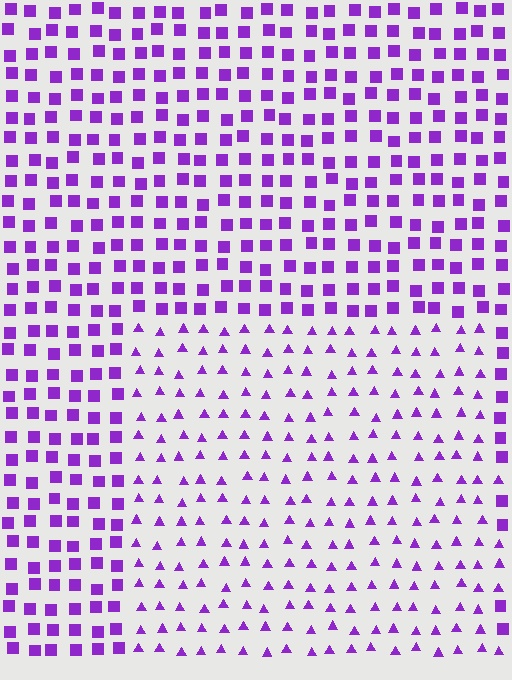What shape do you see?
I see a rectangle.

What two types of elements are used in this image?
The image uses triangles inside the rectangle region and squares outside it.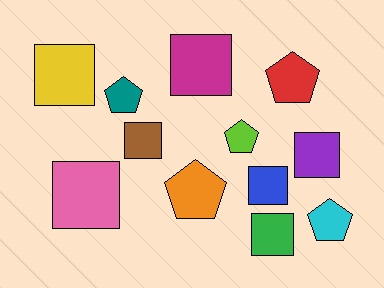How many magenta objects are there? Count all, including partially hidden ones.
There is 1 magenta object.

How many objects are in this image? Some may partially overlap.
There are 12 objects.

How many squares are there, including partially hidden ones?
There are 7 squares.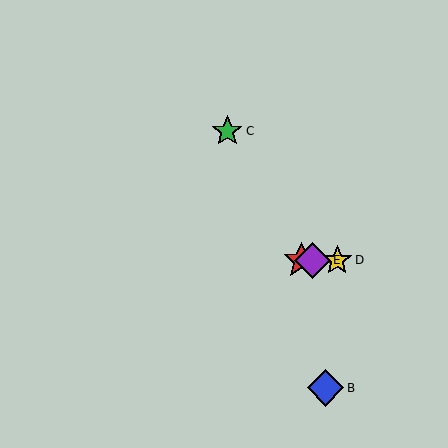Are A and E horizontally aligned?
Yes, both are at y≈260.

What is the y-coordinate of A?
Object A is at y≈260.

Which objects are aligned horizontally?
Objects A, D, E are aligned horizontally.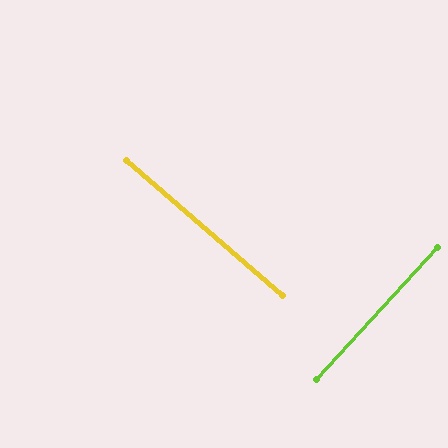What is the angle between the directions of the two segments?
Approximately 88 degrees.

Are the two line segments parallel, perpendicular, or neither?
Perpendicular — they meet at approximately 88°.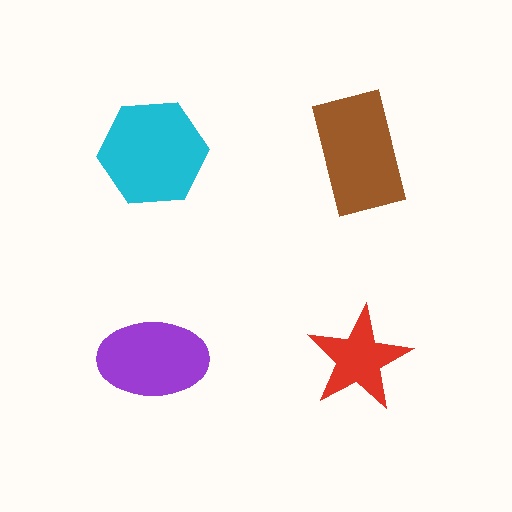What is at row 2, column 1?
A purple ellipse.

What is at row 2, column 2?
A red star.